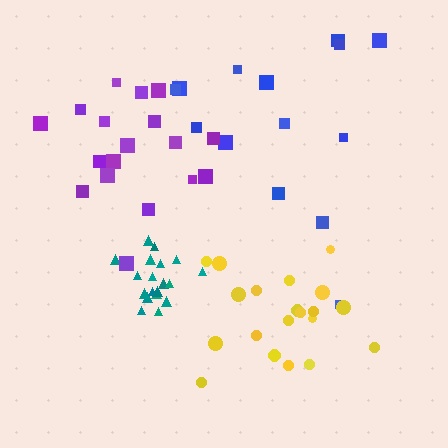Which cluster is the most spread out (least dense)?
Blue.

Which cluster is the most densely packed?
Teal.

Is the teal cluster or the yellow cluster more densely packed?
Teal.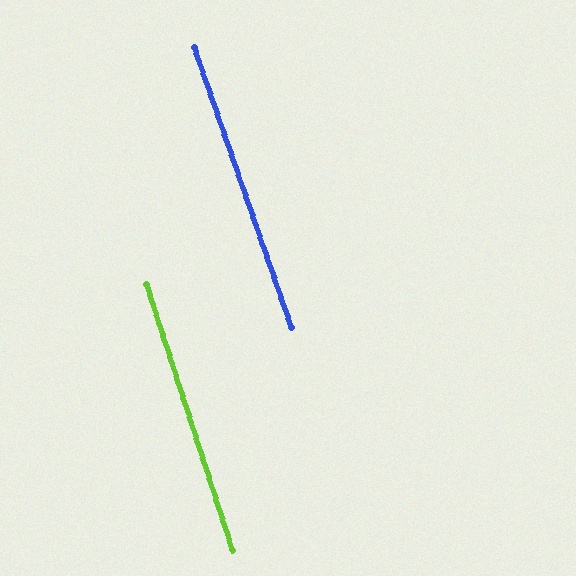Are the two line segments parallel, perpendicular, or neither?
Parallel — their directions differ by only 1.3°.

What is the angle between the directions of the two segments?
Approximately 1 degree.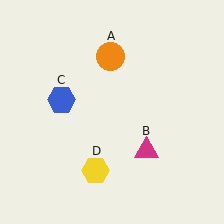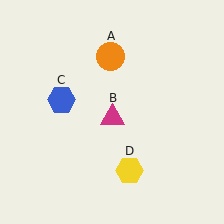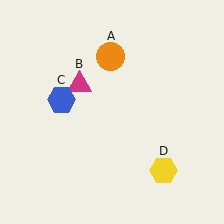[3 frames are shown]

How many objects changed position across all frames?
2 objects changed position: magenta triangle (object B), yellow hexagon (object D).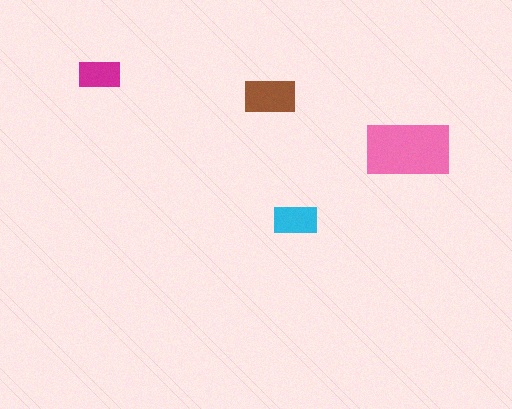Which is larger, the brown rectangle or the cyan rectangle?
The brown one.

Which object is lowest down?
The cyan rectangle is bottommost.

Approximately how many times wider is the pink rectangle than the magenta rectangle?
About 2 times wider.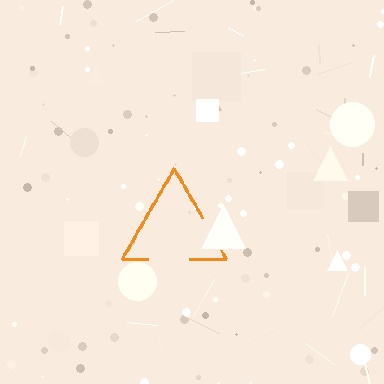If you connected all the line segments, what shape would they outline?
They would outline a triangle.